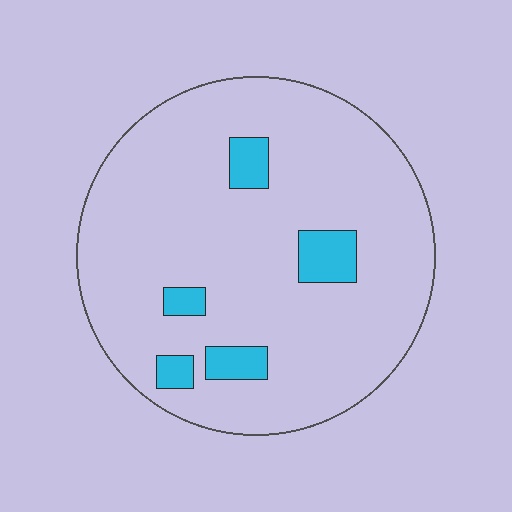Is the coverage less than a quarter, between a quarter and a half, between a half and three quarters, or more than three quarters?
Less than a quarter.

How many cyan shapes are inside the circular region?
5.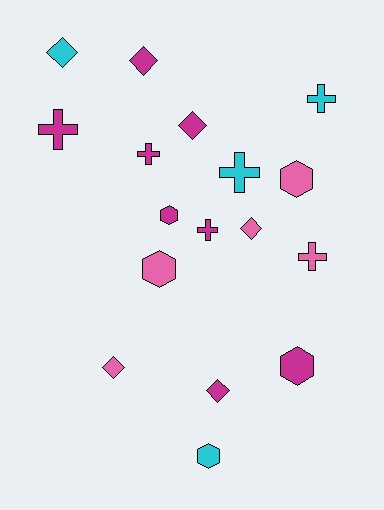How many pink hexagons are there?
There are 2 pink hexagons.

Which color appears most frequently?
Magenta, with 8 objects.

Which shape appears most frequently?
Cross, with 6 objects.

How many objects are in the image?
There are 17 objects.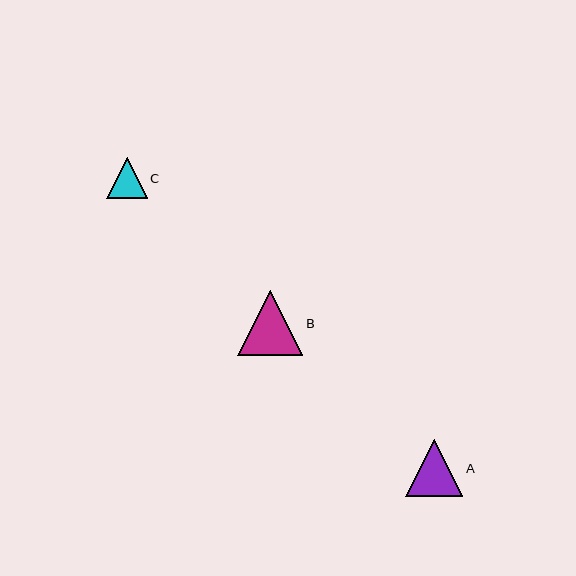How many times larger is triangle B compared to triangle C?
Triangle B is approximately 1.6 times the size of triangle C.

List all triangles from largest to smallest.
From largest to smallest: B, A, C.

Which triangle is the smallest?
Triangle C is the smallest with a size of approximately 41 pixels.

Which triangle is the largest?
Triangle B is the largest with a size of approximately 65 pixels.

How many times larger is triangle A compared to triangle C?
Triangle A is approximately 1.4 times the size of triangle C.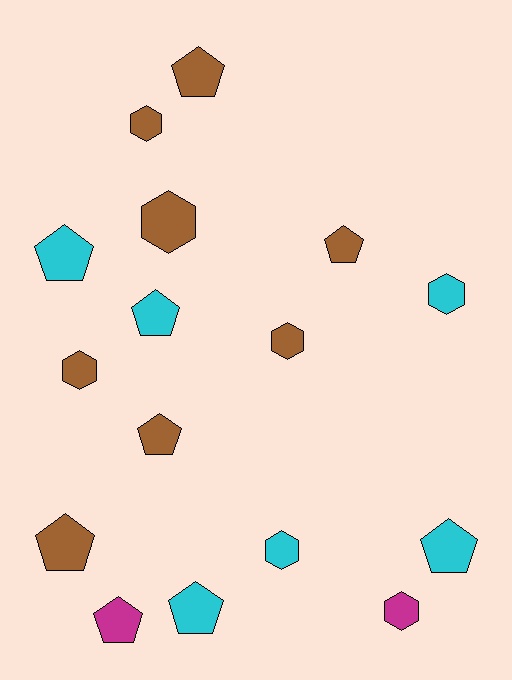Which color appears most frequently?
Brown, with 8 objects.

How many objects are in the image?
There are 16 objects.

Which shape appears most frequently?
Pentagon, with 9 objects.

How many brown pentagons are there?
There are 4 brown pentagons.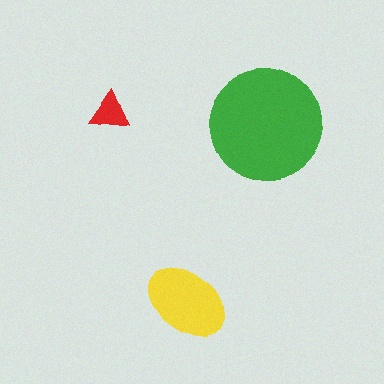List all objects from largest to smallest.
The green circle, the yellow ellipse, the red triangle.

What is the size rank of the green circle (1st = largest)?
1st.